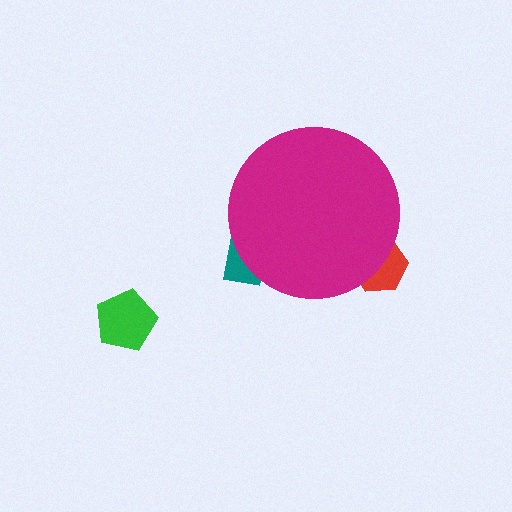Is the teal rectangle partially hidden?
Yes, the teal rectangle is partially hidden behind the magenta circle.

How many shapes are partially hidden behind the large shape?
2 shapes are partially hidden.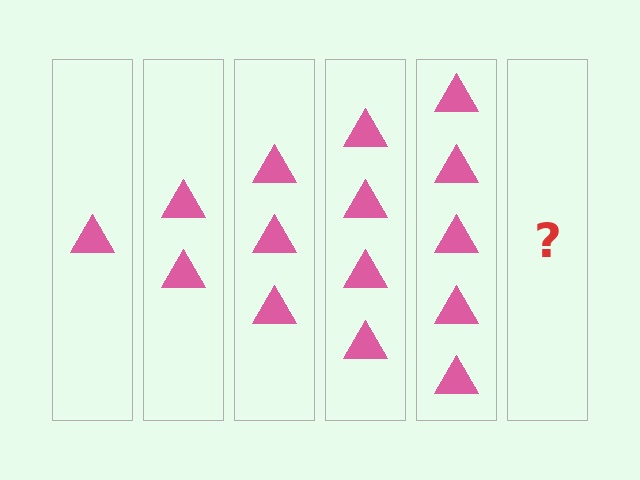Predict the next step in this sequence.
The next step is 6 triangles.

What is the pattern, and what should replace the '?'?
The pattern is that each step adds one more triangle. The '?' should be 6 triangles.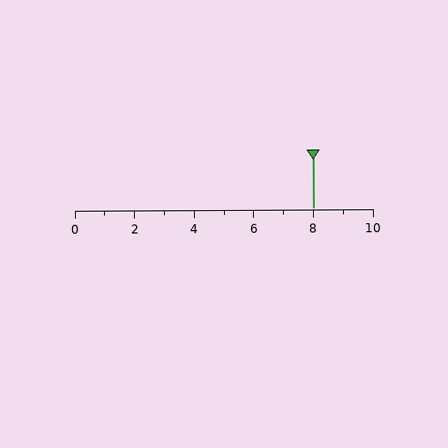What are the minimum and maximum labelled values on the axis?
The axis runs from 0 to 10.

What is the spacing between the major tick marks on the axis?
The major ticks are spaced 2 apart.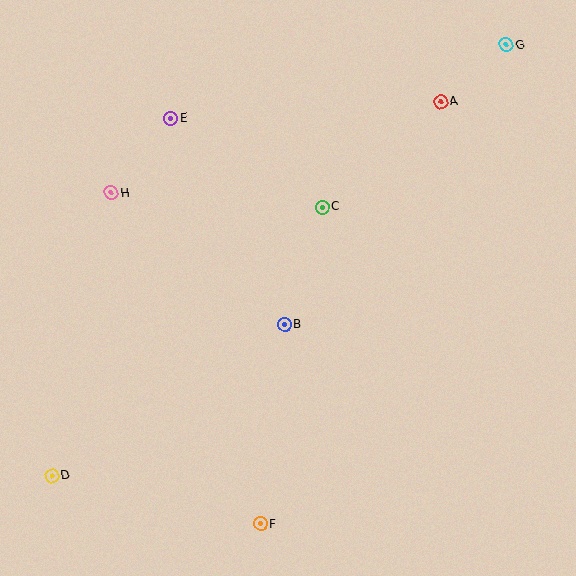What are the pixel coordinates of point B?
Point B is at (285, 324).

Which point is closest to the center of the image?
Point B at (285, 324) is closest to the center.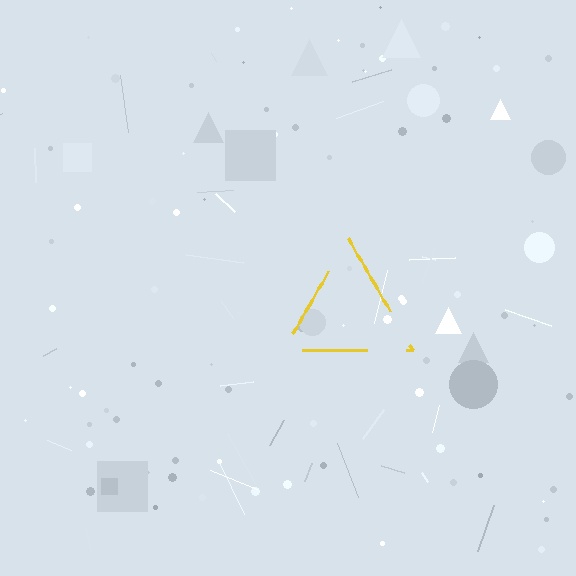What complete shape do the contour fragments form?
The contour fragments form a triangle.